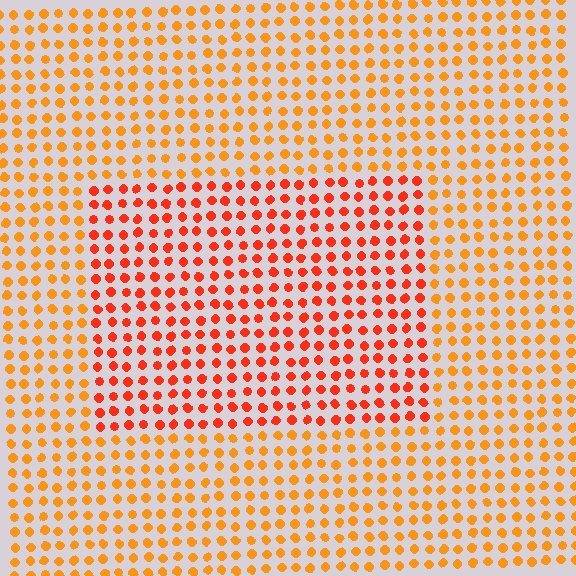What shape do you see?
I see a rectangle.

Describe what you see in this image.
The image is filled with small orange elements in a uniform arrangement. A rectangle-shaped region is visible where the elements are tinted to a slightly different hue, forming a subtle color boundary.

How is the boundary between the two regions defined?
The boundary is defined purely by a slight shift in hue (about 28 degrees). Spacing, size, and orientation are identical on both sides.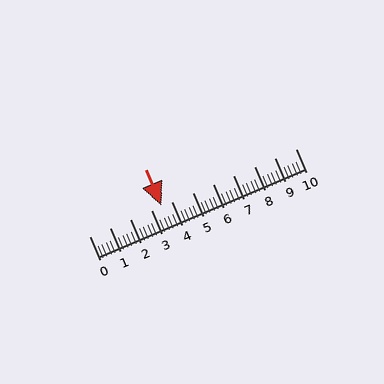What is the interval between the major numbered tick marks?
The major tick marks are spaced 1 units apart.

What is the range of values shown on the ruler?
The ruler shows values from 0 to 10.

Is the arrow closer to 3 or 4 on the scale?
The arrow is closer to 4.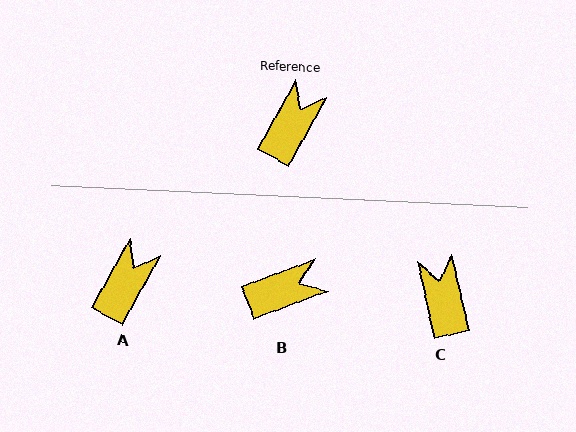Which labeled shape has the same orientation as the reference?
A.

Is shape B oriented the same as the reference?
No, it is off by about 40 degrees.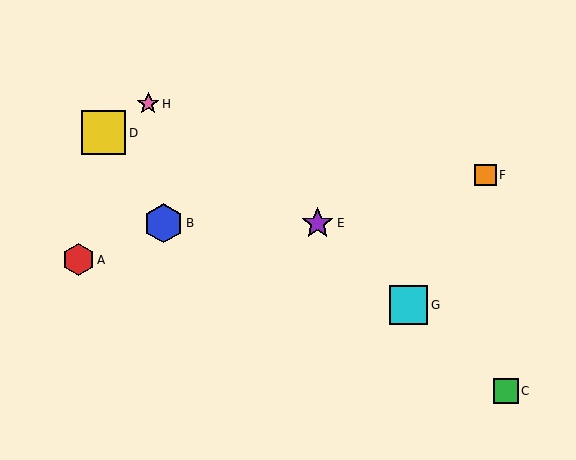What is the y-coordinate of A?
Object A is at y≈260.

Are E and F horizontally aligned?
No, E is at y≈223 and F is at y≈175.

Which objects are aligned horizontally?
Objects B, E are aligned horizontally.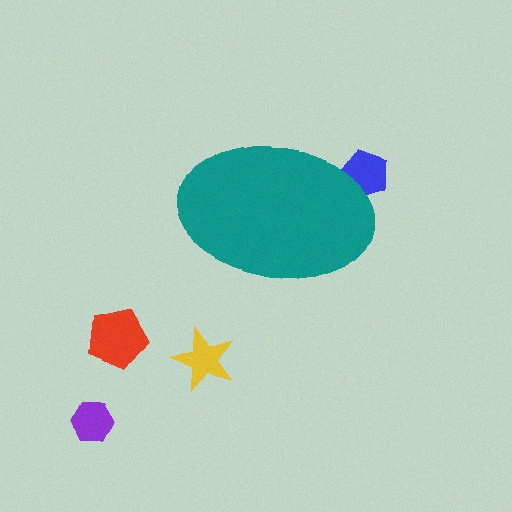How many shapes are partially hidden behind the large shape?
1 shape is partially hidden.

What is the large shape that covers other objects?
A teal ellipse.